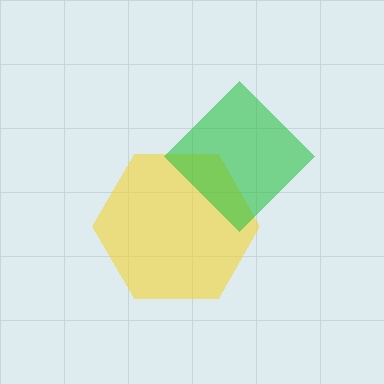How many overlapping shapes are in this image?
There are 2 overlapping shapes in the image.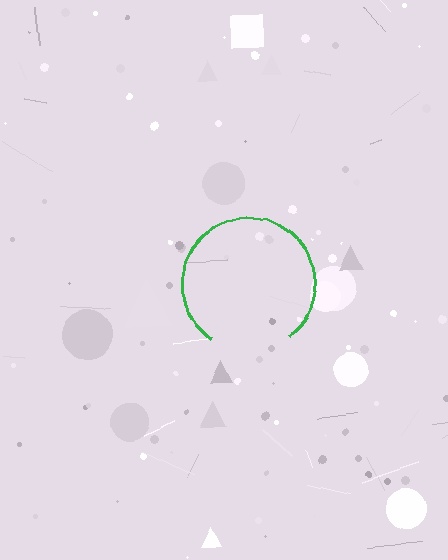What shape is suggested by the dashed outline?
The dashed outline suggests a circle.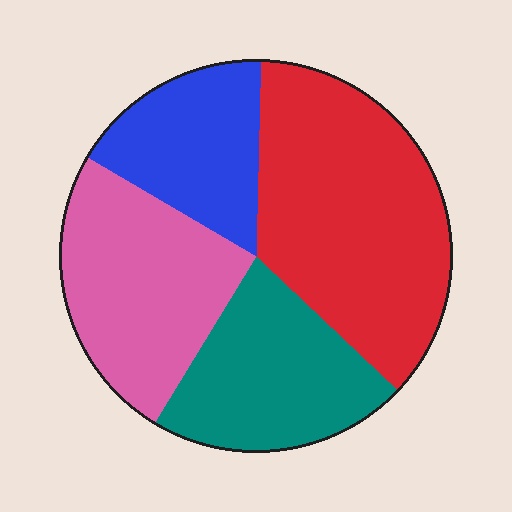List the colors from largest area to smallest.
From largest to smallest: red, pink, teal, blue.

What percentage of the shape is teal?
Teal takes up about one fifth (1/5) of the shape.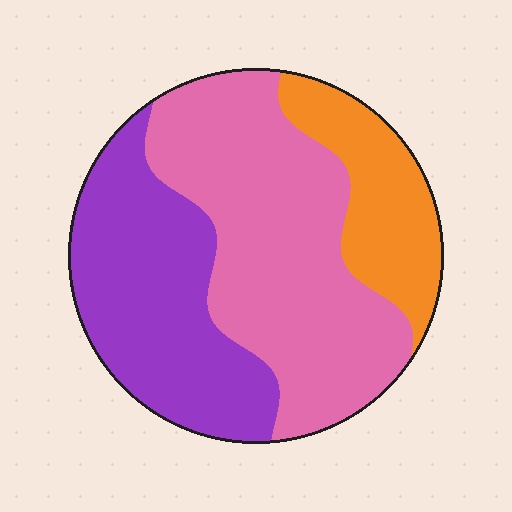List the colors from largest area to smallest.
From largest to smallest: pink, purple, orange.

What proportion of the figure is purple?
Purple takes up about one third (1/3) of the figure.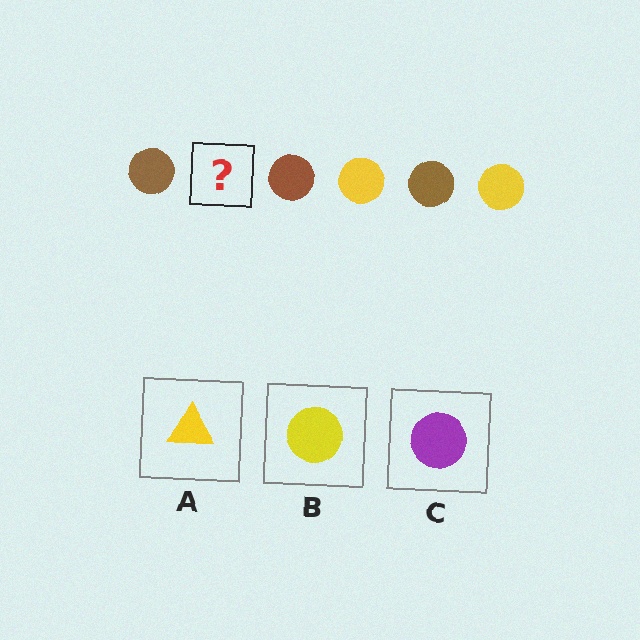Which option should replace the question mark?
Option B.